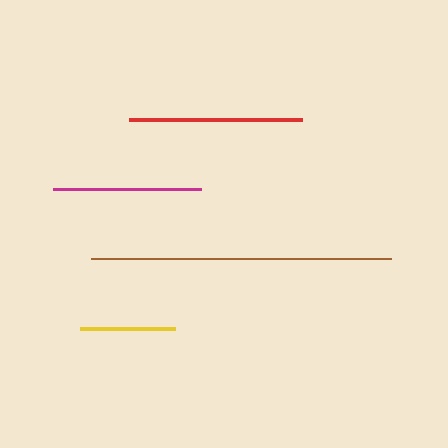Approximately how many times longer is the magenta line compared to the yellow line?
The magenta line is approximately 1.6 times the length of the yellow line.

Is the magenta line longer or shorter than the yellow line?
The magenta line is longer than the yellow line.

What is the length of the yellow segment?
The yellow segment is approximately 95 pixels long.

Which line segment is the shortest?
The yellow line is the shortest at approximately 95 pixels.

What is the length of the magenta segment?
The magenta segment is approximately 147 pixels long.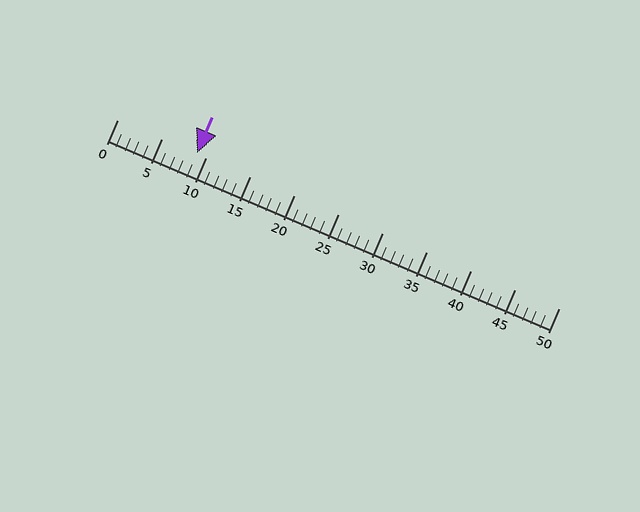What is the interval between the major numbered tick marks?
The major tick marks are spaced 5 units apart.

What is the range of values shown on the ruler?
The ruler shows values from 0 to 50.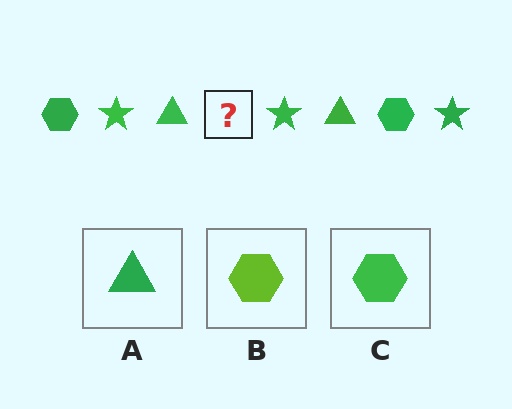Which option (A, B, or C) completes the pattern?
C.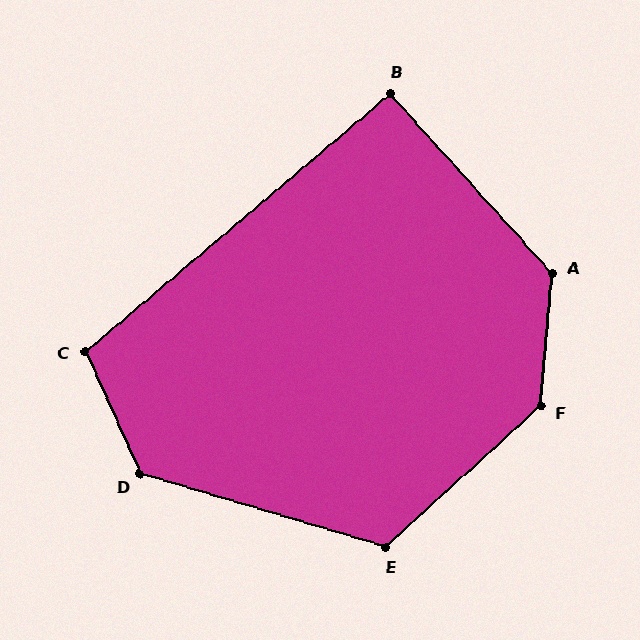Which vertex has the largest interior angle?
F, at approximately 137 degrees.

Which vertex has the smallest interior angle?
B, at approximately 92 degrees.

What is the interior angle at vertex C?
Approximately 106 degrees (obtuse).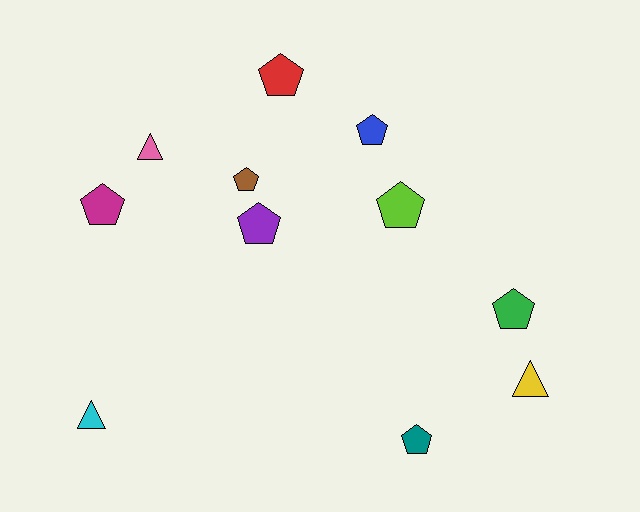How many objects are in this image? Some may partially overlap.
There are 11 objects.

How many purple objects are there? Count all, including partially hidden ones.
There is 1 purple object.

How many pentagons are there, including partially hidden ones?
There are 8 pentagons.